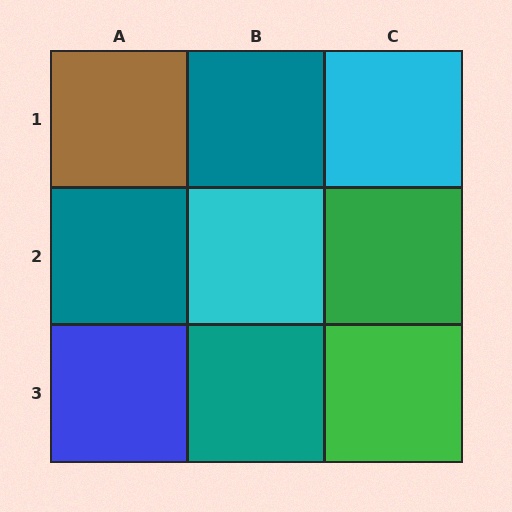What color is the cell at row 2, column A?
Teal.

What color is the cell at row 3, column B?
Teal.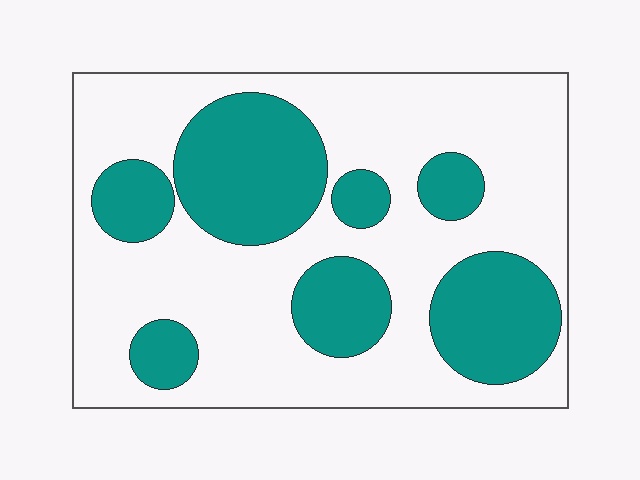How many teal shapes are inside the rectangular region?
7.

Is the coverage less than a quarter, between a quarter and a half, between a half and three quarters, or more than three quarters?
Between a quarter and a half.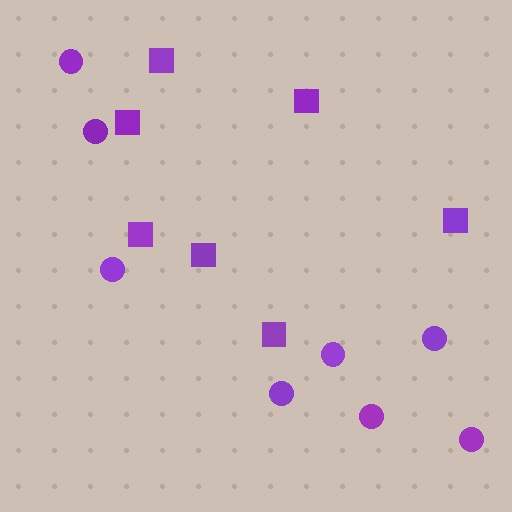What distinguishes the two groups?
There are 2 groups: one group of circles (8) and one group of squares (7).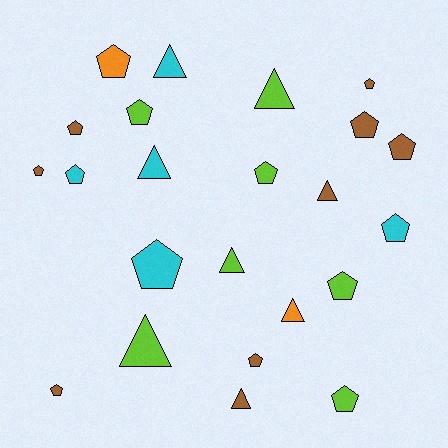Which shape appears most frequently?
Pentagon, with 15 objects.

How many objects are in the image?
There are 23 objects.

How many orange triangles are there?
There is 1 orange triangle.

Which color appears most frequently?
Brown, with 9 objects.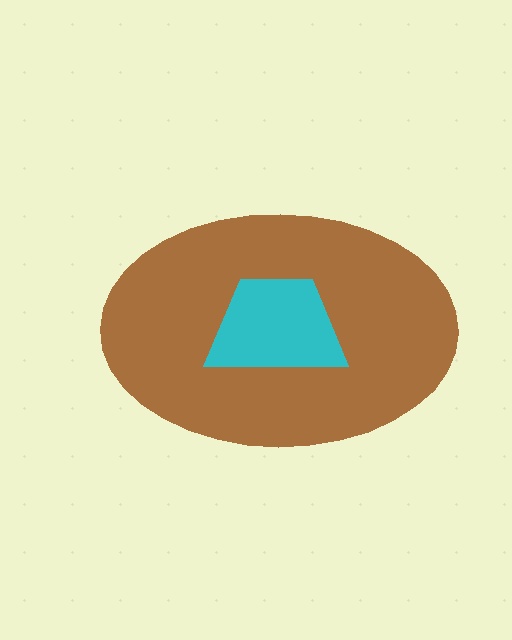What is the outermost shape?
The brown ellipse.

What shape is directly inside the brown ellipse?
The cyan trapezoid.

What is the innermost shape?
The cyan trapezoid.